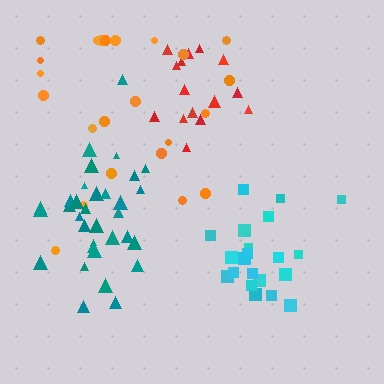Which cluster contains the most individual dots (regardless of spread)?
Teal (33).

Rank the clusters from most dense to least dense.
cyan, red, teal, orange.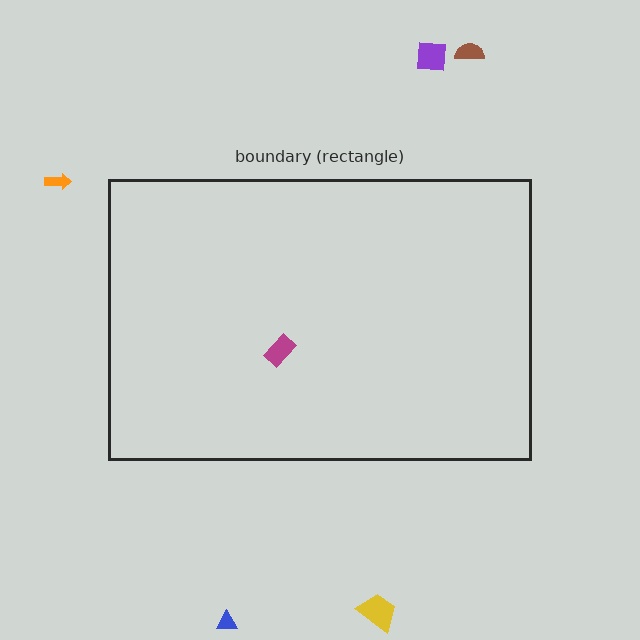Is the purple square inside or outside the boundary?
Outside.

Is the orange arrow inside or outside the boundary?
Outside.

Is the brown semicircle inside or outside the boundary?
Outside.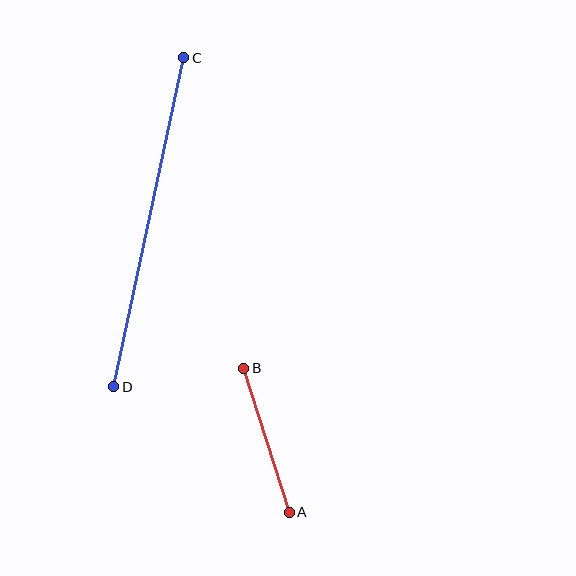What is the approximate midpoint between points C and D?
The midpoint is at approximately (149, 222) pixels.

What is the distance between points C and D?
The distance is approximately 337 pixels.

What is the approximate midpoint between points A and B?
The midpoint is at approximately (266, 440) pixels.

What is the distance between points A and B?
The distance is approximately 151 pixels.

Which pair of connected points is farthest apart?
Points C and D are farthest apart.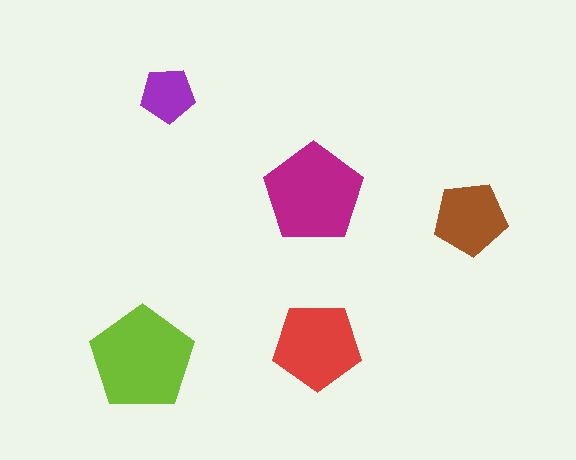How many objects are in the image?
There are 5 objects in the image.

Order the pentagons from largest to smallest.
the lime one, the magenta one, the red one, the brown one, the purple one.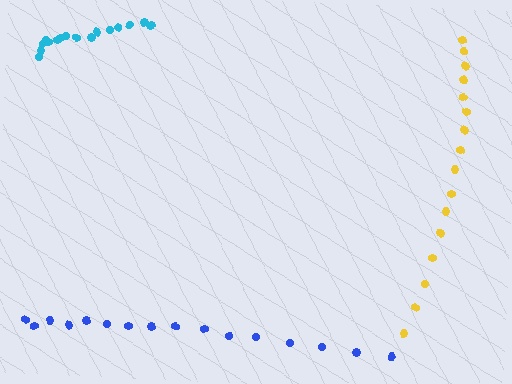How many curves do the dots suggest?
There are 3 distinct paths.